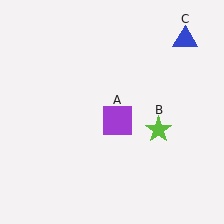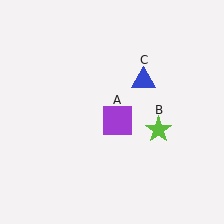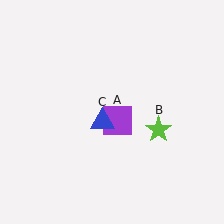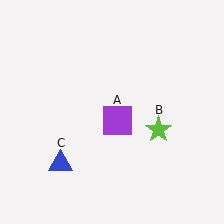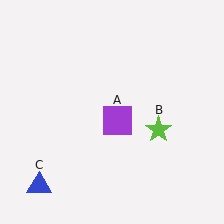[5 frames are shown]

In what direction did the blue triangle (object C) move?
The blue triangle (object C) moved down and to the left.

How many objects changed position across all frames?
1 object changed position: blue triangle (object C).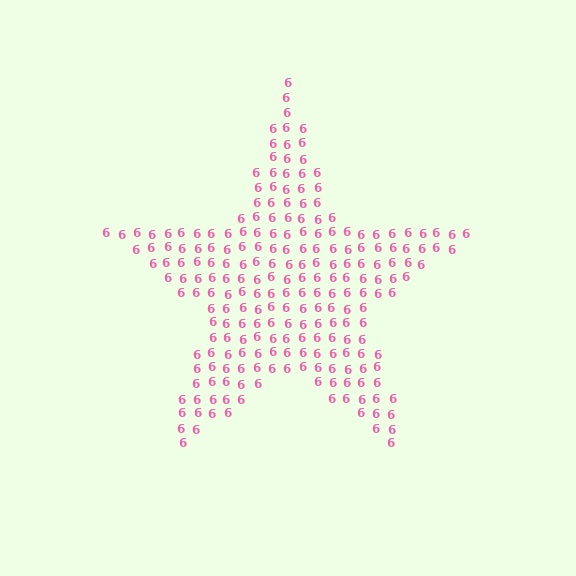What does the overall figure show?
The overall figure shows a star.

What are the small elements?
The small elements are digit 6's.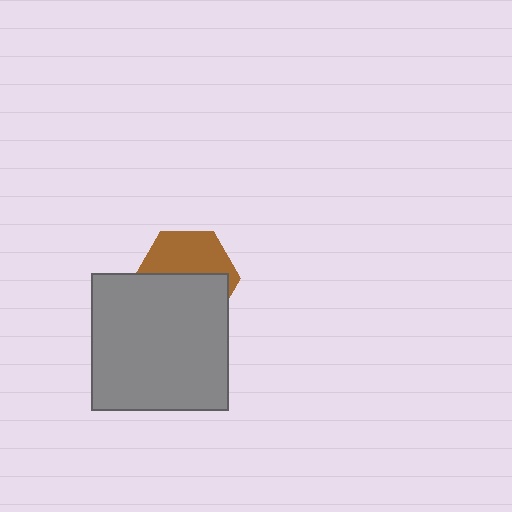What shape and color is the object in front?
The object in front is a gray square.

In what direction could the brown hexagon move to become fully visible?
The brown hexagon could move up. That would shift it out from behind the gray square entirely.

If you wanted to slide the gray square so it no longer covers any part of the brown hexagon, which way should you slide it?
Slide it down — that is the most direct way to separate the two shapes.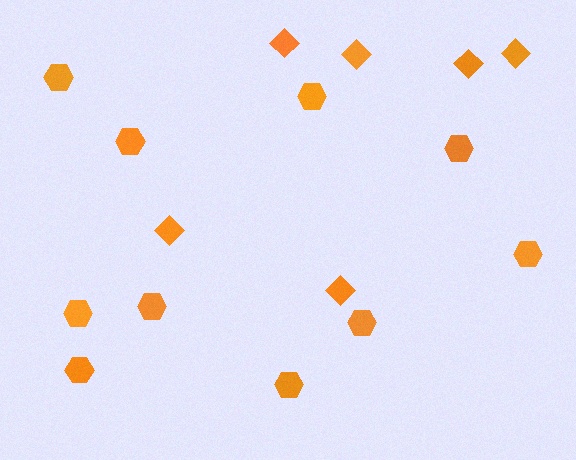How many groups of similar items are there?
There are 2 groups: one group of hexagons (10) and one group of diamonds (6).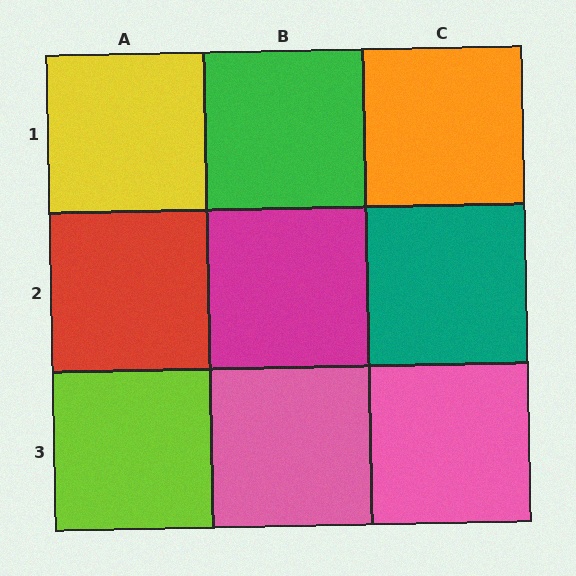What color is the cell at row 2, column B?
Magenta.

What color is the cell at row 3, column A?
Lime.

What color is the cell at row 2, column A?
Red.